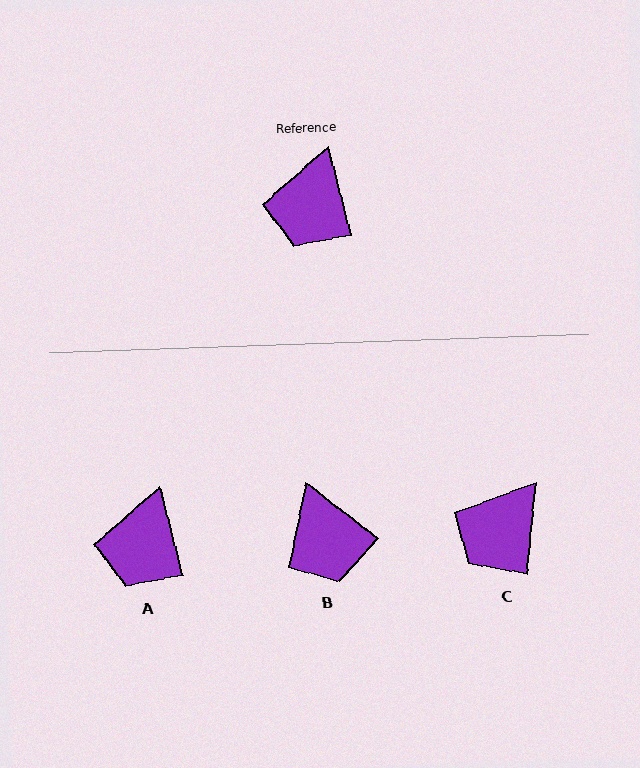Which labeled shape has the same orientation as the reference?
A.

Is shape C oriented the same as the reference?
No, it is off by about 21 degrees.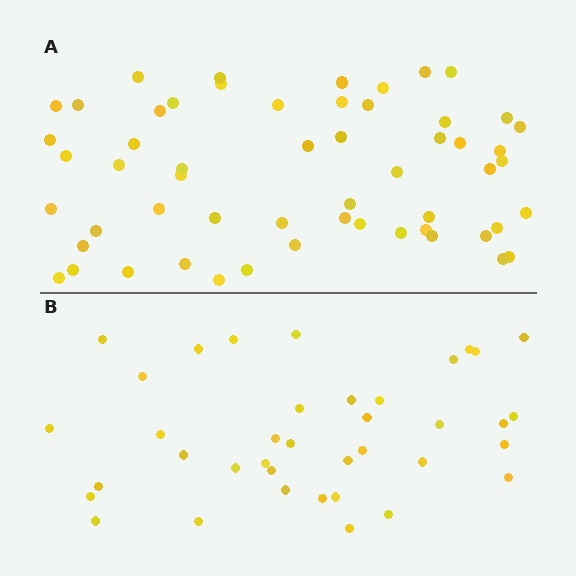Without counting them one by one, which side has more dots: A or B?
Region A (the top region) has more dots.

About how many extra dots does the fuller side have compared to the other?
Region A has approximately 20 more dots than region B.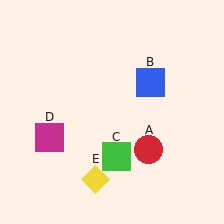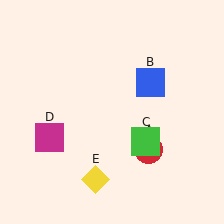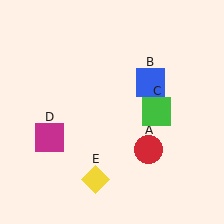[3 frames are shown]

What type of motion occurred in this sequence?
The green square (object C) rotated counterclockwise around the center of the scene.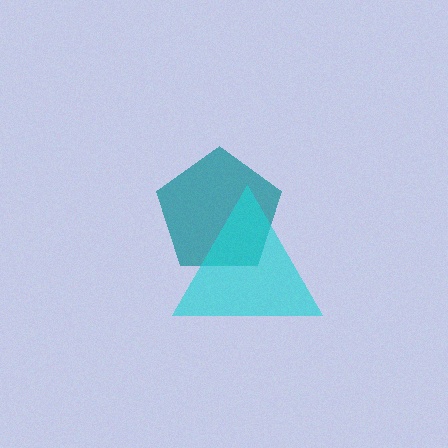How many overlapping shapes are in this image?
There are 2 overlapping shapes in the image.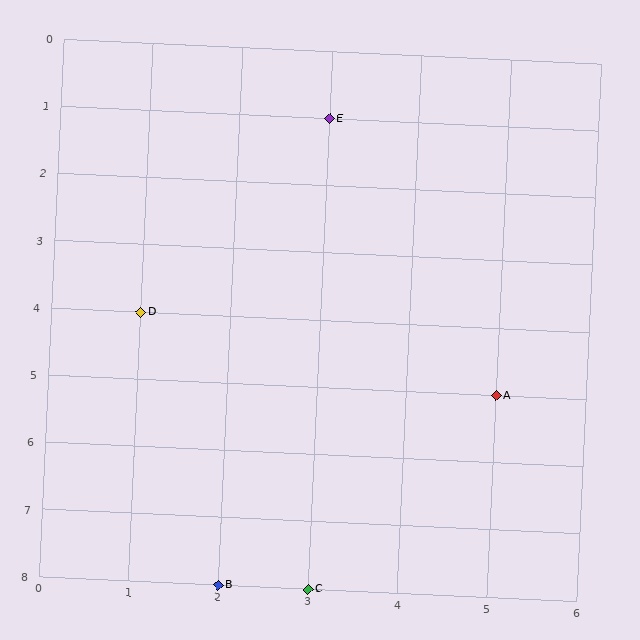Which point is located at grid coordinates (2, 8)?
Point B is at (2, 8).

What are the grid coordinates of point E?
Point E is at grid coordinates (3, 1).